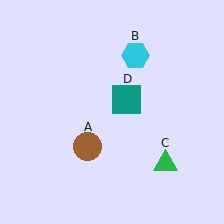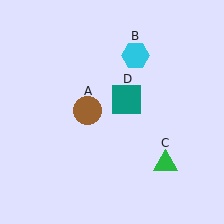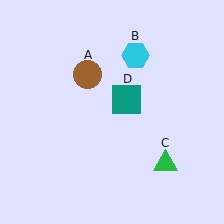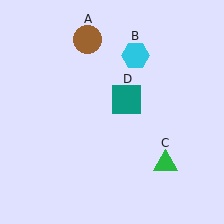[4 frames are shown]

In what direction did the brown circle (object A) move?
The brown circle (object A) moved up.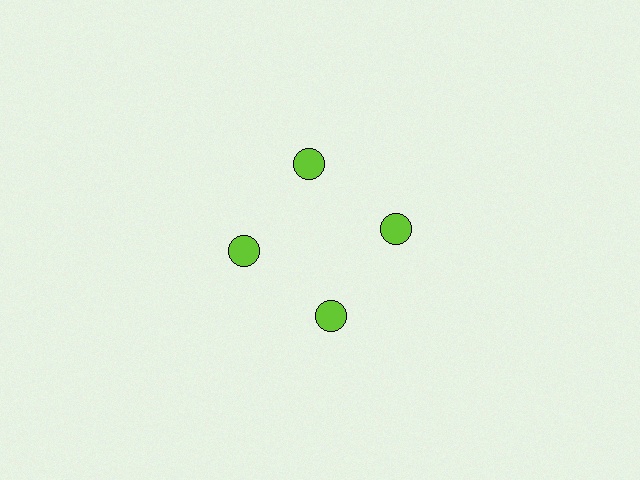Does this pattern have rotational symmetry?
Yes, this pattern has 4-fold rotational symmetry. It looks the same after rotating 90 degrees around the center.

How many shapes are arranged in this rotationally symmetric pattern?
There are 4 shapes, arranged in 4 groups of 1.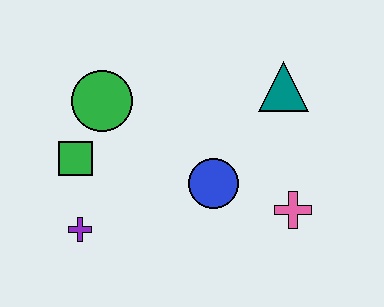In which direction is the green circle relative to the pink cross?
The green circle is to the left of the pink cross.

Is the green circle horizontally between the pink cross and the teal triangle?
No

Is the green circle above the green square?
Yes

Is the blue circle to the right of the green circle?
Yes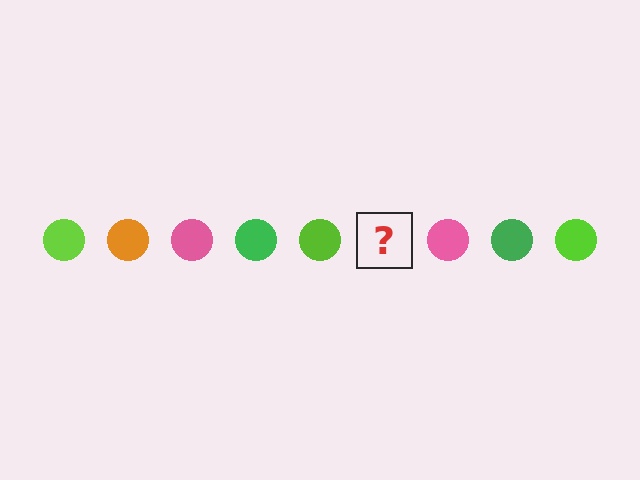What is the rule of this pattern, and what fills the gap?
The rule is that the pattern cycles through lime, orange, pink, green circles. The gap should be filled with an orange circle.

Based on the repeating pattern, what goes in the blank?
The blank should be an orange circle.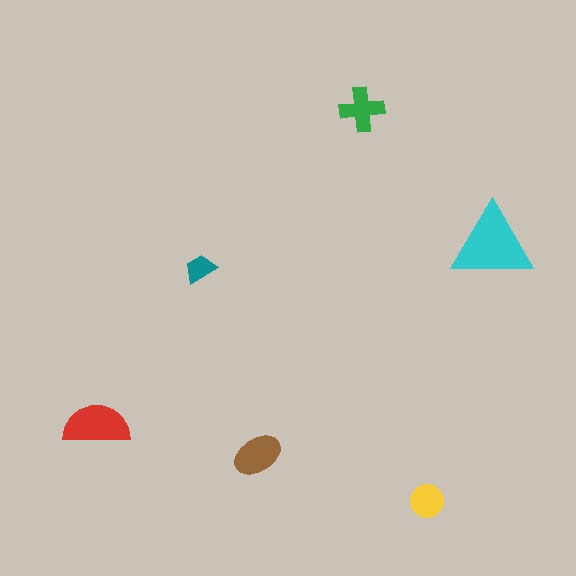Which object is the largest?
The cyan triangle.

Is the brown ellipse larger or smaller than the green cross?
Larger.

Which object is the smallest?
The teal trapezoid.